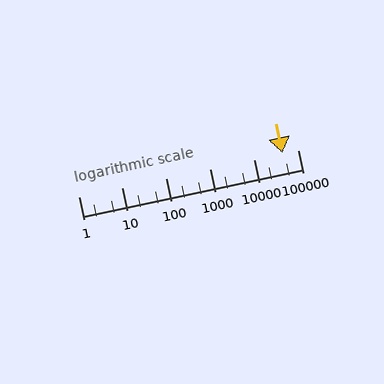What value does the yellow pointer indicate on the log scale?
The pointer indicates approximately 46000.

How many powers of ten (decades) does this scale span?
The scale spans 5 decades, from 1 to 100000.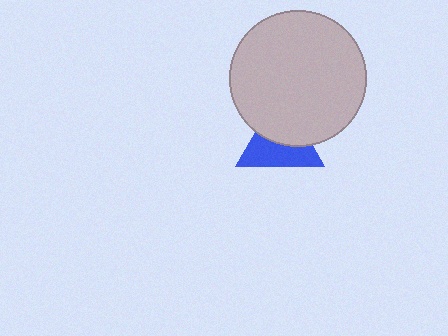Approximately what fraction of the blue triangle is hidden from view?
Roughly 47% of the blue triangle is hidden behind the light gray circle.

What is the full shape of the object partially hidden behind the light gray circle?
The partially hidden object is a blue triangle.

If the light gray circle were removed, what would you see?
You would see the complete blue triangle.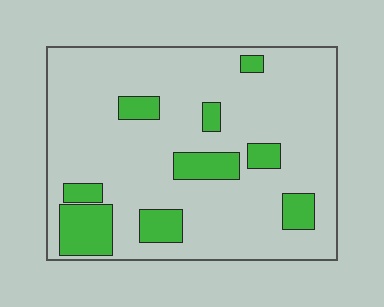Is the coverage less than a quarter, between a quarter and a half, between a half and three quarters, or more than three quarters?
Less than a quarter.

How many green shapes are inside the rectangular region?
9.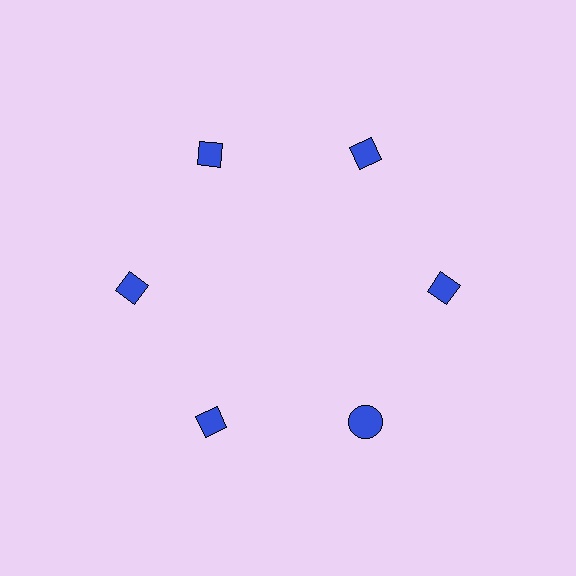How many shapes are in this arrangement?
There are 6 shapes arranged in a ring pattern.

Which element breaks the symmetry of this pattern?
The blue circle at roughly the 5 o'clock position breaks the symmetry. All other shapes are blue diamonds.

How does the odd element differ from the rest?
It has a different shape: circle instead of diamond.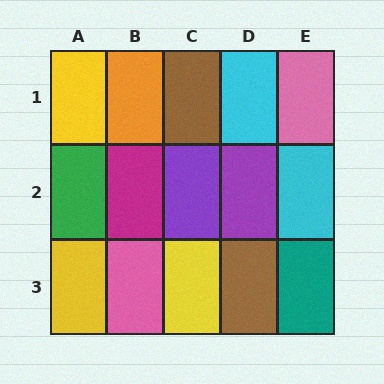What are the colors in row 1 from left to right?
Yellow, orange, brown, cyan, pink.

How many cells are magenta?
1 cell is magenta.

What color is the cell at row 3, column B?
Pink.